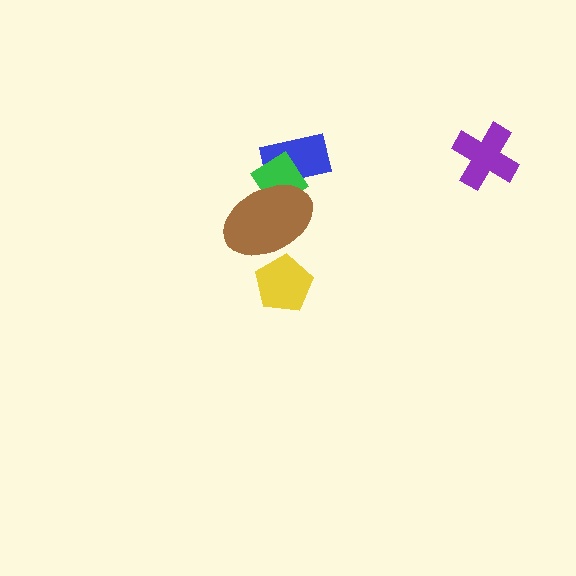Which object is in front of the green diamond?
The brown ellipse is in front of the green diamond.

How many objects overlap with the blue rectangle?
2 objects overlap with the blue rectangle.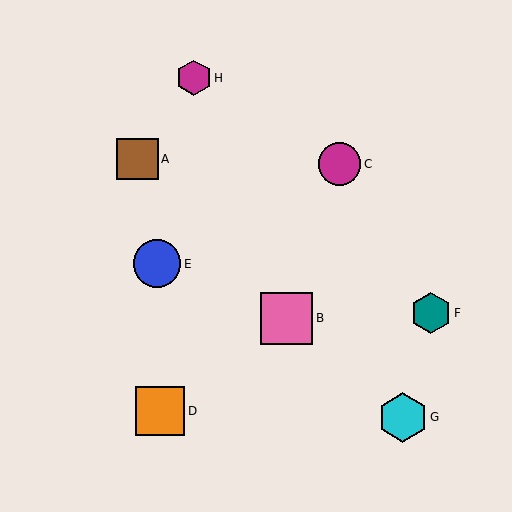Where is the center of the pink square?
The center of the pink square is at (287, 318).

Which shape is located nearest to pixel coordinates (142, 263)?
The blue circle (labeled E) at (157, 264) is nearest to that location.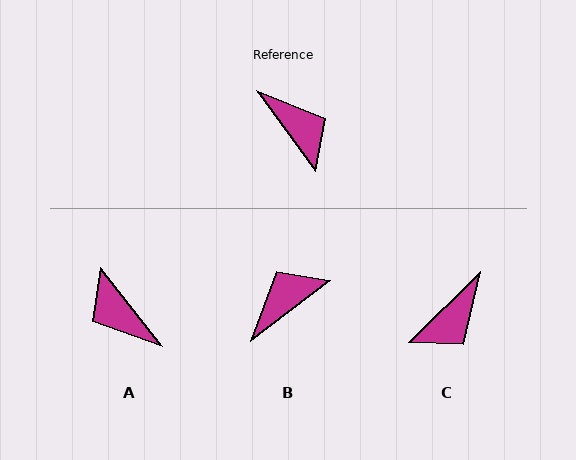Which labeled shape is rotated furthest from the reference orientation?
A, about 178 degrees away.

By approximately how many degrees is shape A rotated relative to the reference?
Approximately 178 degrees clockwise.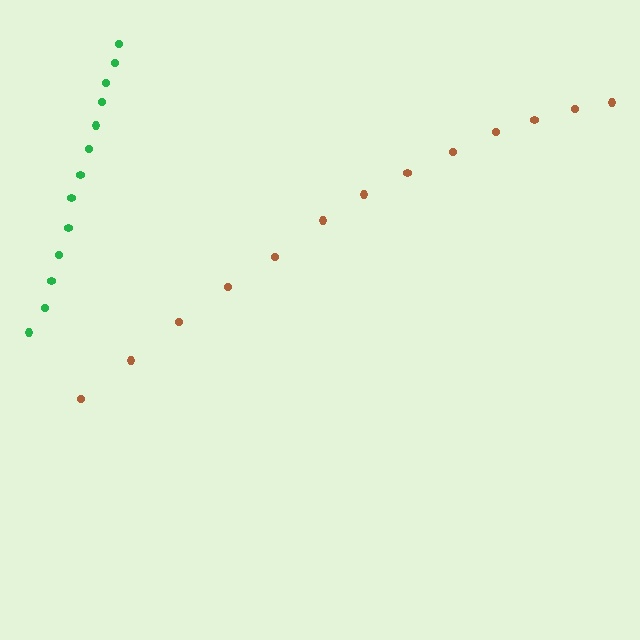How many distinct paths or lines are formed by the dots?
There are 2 distinct paths.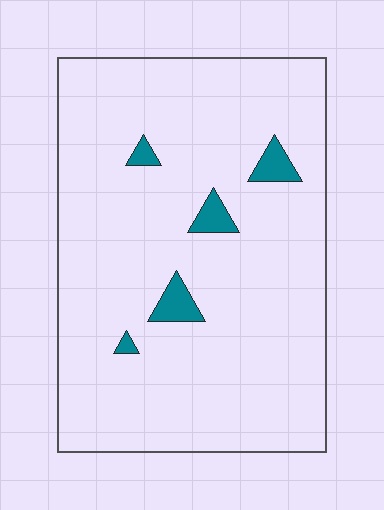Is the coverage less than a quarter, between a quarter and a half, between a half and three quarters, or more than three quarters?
Less than a quarter.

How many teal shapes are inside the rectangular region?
5.